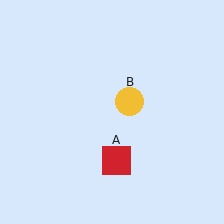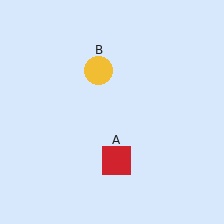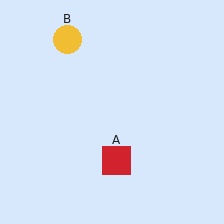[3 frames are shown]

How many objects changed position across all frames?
1 object changed position: yellow circle (object B).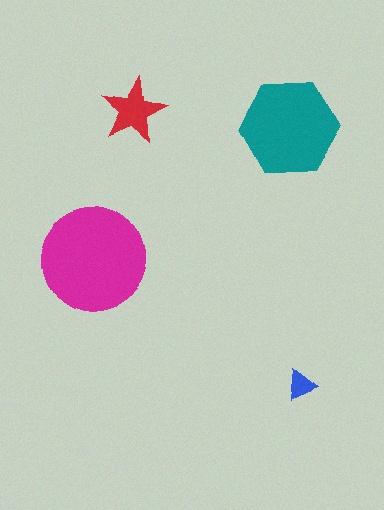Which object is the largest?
The magenta circle.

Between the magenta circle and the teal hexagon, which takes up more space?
The magenta circle.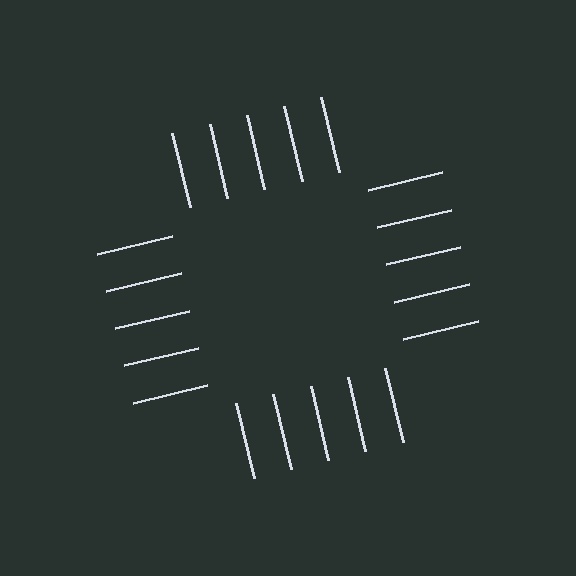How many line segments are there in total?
20 — 5 along each of the 4 edges.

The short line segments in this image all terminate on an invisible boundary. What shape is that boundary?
An illusory square — the line segments terminate on its edges but no continuous stroke is drawn.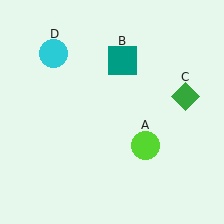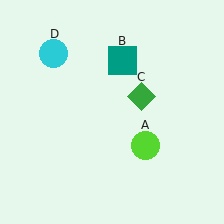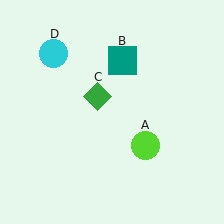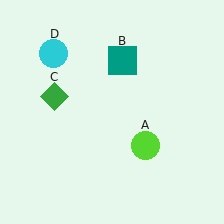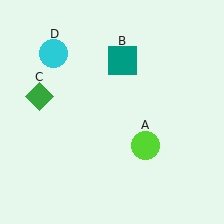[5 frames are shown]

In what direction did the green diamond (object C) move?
The green diamond (object C) moved left.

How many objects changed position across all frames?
1 object changed position: green diamond (object C).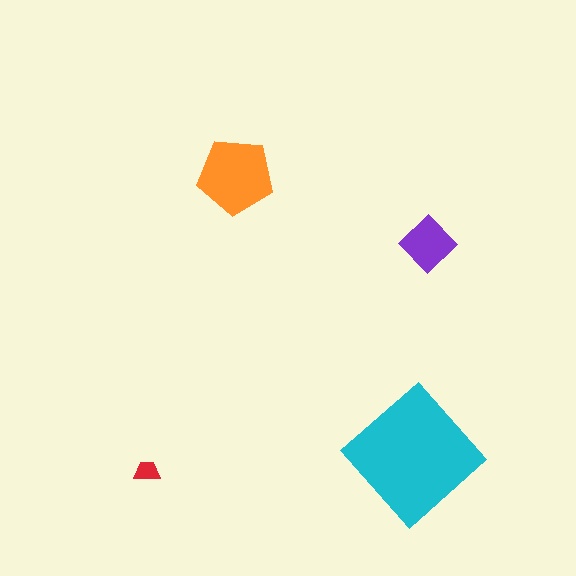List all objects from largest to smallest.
The cyan diamond, the orange pentagon, the purple diamond, the red trapezoid.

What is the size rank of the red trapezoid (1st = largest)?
4th.